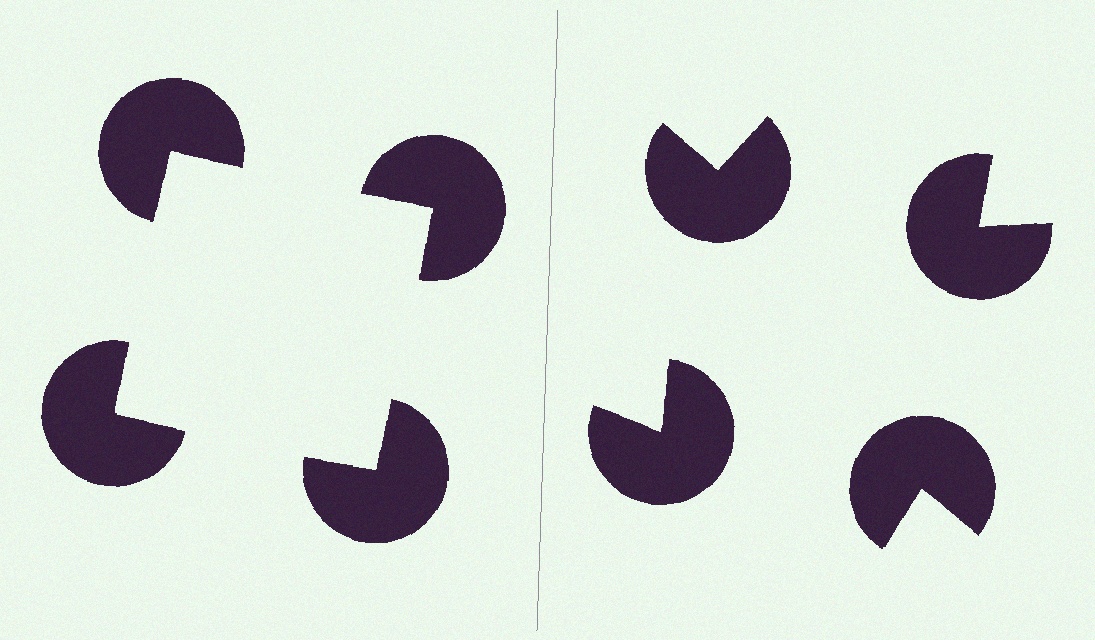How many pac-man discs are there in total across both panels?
8 — 4 on each side.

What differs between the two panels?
The pac-man discs are positioned identically on both sides; only the wedge orientations differ. On the left they align to a square; on the right they are misaligned.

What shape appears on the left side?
An illusory square.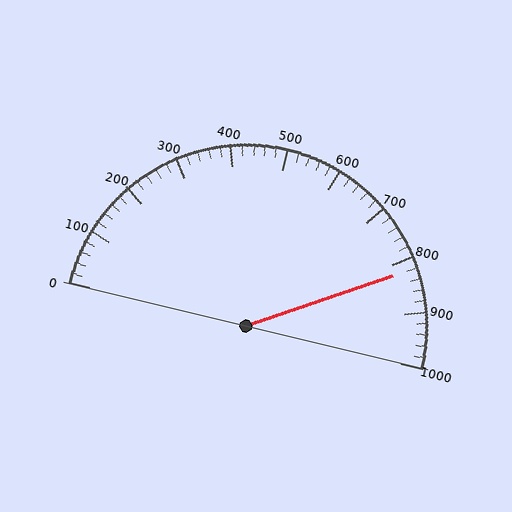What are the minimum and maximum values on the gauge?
The gauge ranges from 0 to 1000.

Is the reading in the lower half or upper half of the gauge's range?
The reading is in the upper half of the range (0 to 1000).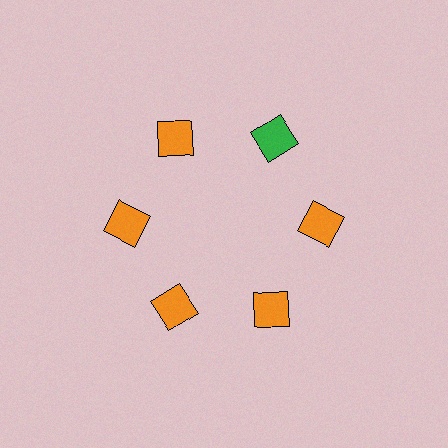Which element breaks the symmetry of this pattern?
The green diamond at roughly the 1 o'clock position breaks the symmetry. All other shapes are orange diamonds.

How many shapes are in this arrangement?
There are 6 shapes arranged in a ring pattern.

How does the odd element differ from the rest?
It has a different color: green instead of orange.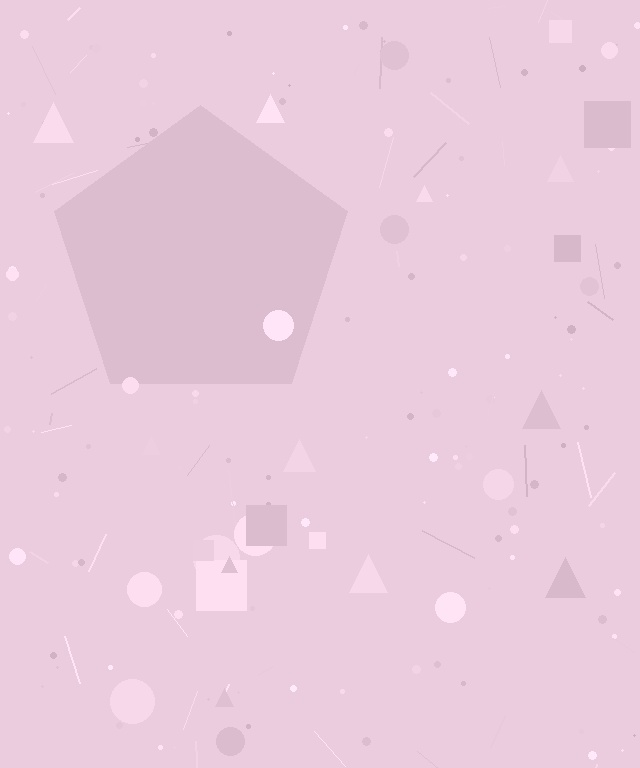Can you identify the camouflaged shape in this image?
The camouflaged shape is a pentagon.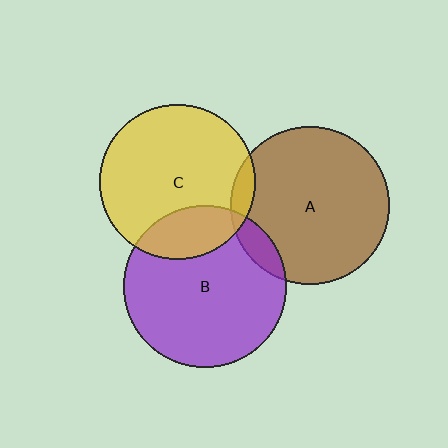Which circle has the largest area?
Circle B (purple).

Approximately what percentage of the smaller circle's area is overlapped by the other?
Approximately 20%.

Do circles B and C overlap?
Yes.